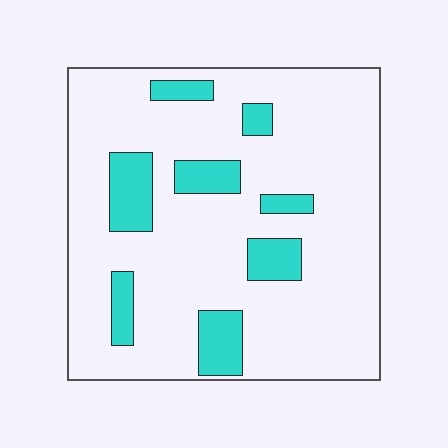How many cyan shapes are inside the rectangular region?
8.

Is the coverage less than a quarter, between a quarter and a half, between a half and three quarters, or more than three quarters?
Less than a quarter.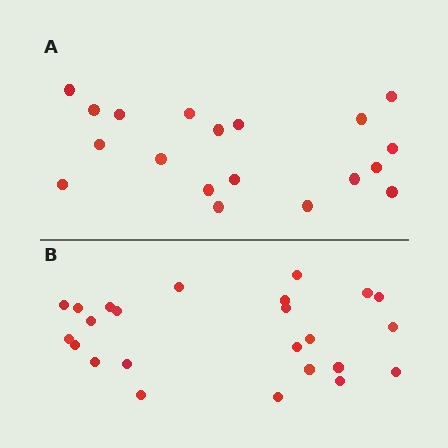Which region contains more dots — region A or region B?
Region B (the bottom region) has more dots.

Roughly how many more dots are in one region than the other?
Region B has about 5 more dots than region A.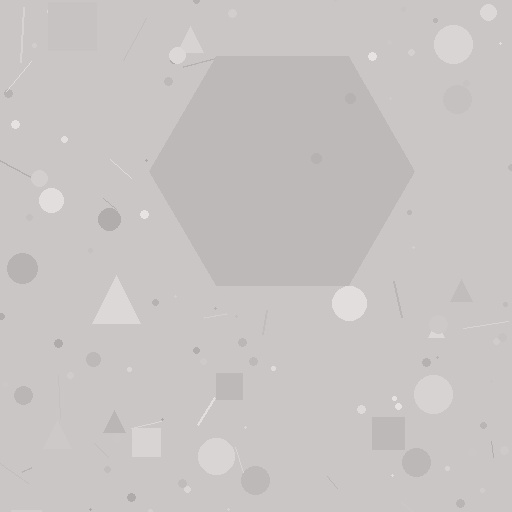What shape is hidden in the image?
A hexagon is hidden in the image.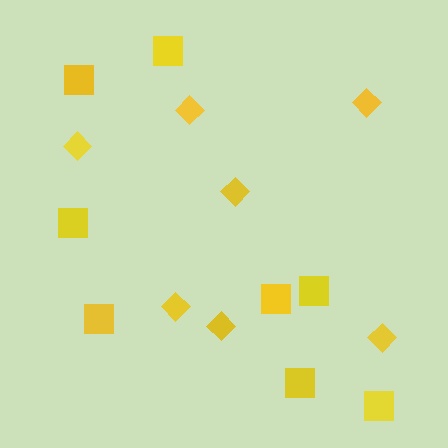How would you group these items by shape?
There are 2 groups: one group of diamonds (7) and one group of squares (8).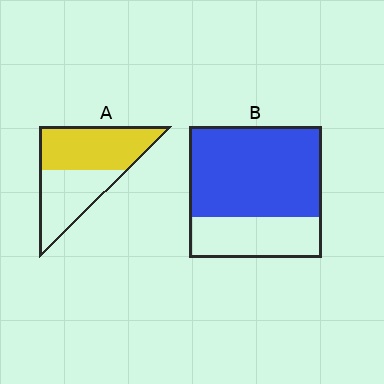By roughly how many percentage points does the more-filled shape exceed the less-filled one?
By roughly 15 percentage points (B over A).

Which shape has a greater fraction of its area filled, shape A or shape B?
Shape B.